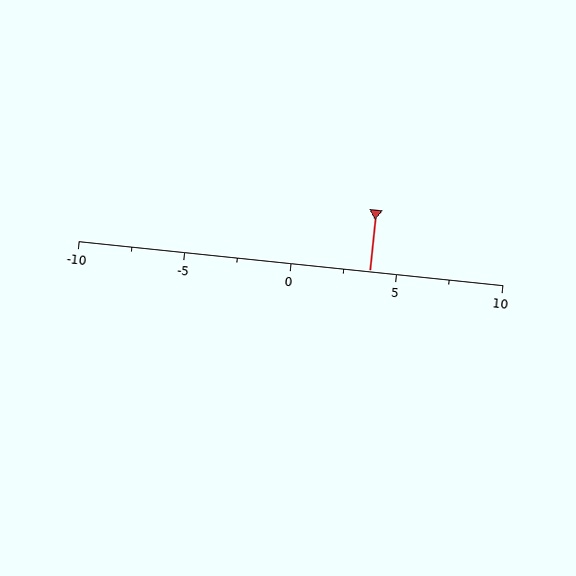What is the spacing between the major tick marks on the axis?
The major ticks are spaced 5 apart.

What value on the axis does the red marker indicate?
The marker indicates approximately 3.8.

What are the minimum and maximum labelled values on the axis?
The axis runs from -10 to 10.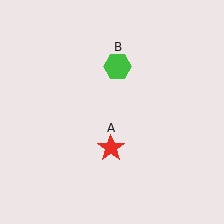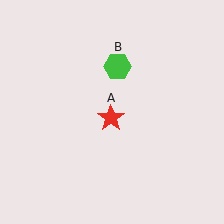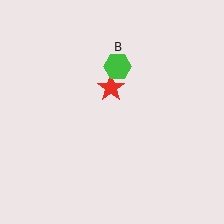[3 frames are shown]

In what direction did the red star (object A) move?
The red star (object A) moved up.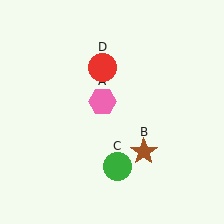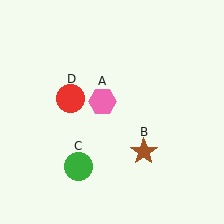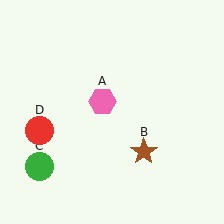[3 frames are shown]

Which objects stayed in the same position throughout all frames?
Pink hexagon (object A) and brown star (object B) remained stationary.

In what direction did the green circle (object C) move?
The green circle (object C) moved left.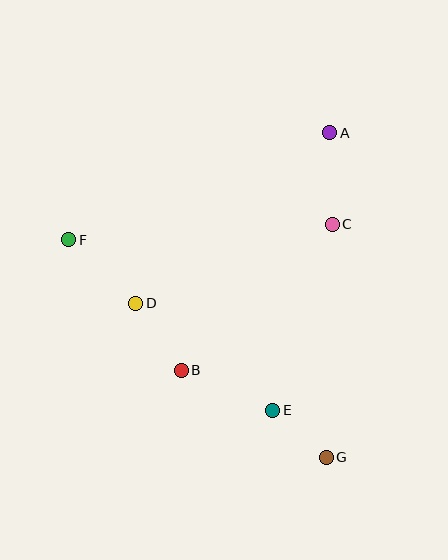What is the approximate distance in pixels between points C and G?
The distance between C and G is approximately 233 pixels.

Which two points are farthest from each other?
Points F and G are farthest from each other.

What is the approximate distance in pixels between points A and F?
The distance between A and F is approximately 282 pixels.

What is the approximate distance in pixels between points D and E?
The distance between D and E is approximately 174 pixels.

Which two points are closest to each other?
Points E and G are closest to each other.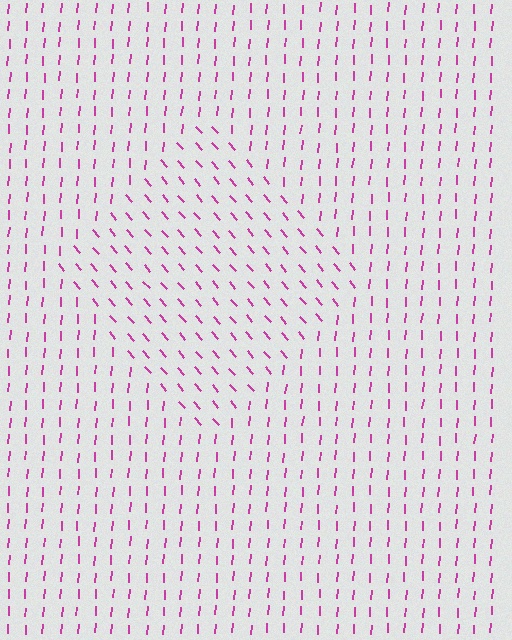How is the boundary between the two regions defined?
The boundary is defined purely by a change in line orientation (approximately 45 degrees difference). All lines are the same color and thickness.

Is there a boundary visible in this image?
Yes, there is a texture boundary formed by a change in line orientation.